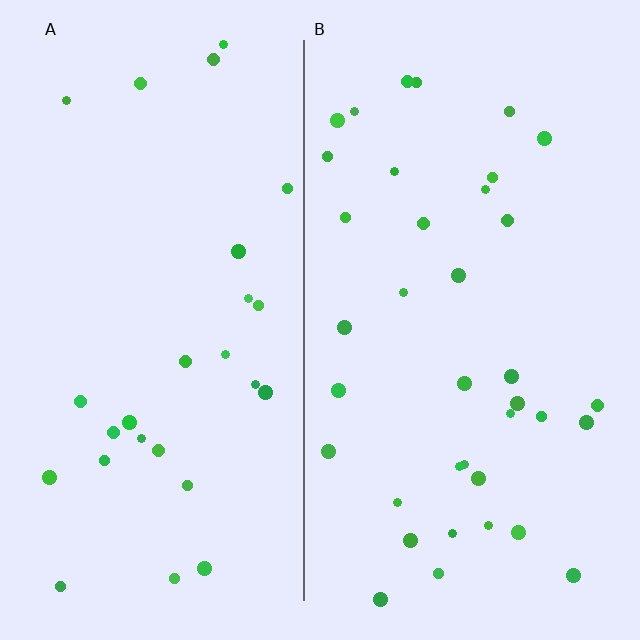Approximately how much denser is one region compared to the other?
Approximately 1.4× — region B over region A.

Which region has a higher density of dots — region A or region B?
B (the right).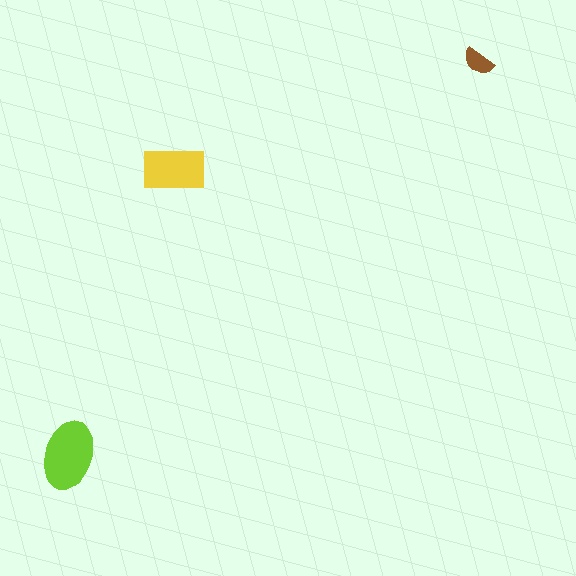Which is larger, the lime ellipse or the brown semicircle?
The lime ellipse.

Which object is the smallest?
The brown semicircle.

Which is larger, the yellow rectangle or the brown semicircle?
The yellow rectangle.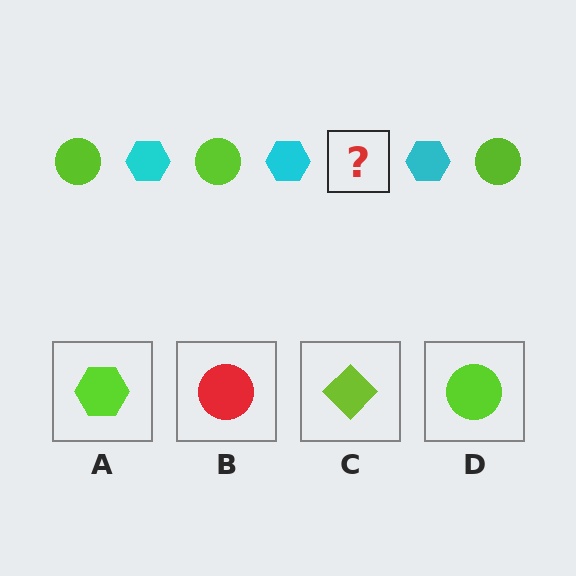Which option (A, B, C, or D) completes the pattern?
D.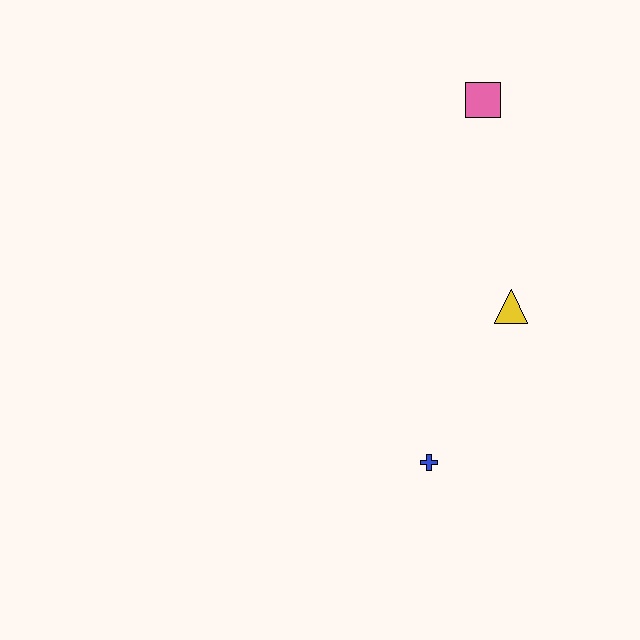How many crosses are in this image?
There is 1 cross.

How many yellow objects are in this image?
There is 1 yellow object.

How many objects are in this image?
There are 3 objects.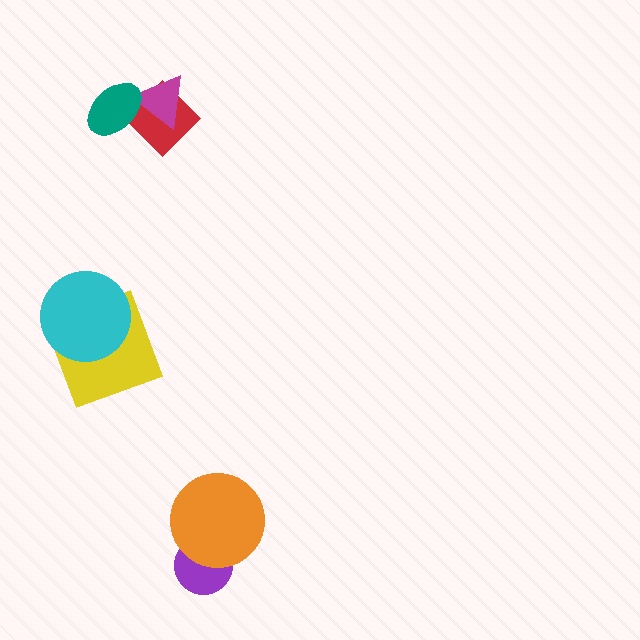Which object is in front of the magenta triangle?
The teal ellipse is in front of the magenta triangle.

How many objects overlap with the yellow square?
1 object overlaps with the yellow square.